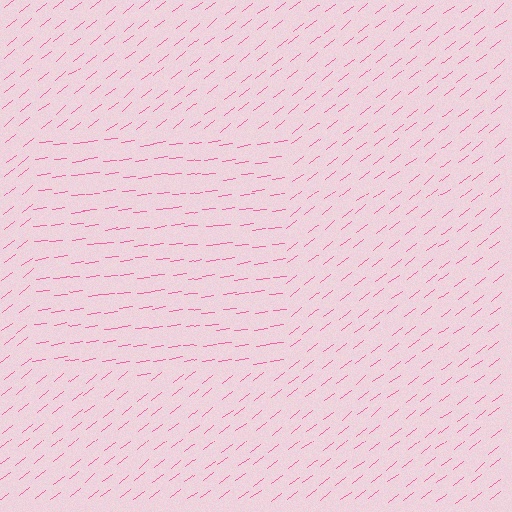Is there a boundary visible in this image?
Yes, there is a texture boundary formed by a change in line orientation.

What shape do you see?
I see a rectangle.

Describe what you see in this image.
The image is filled with small pink line segments. A rectangle region in the image has lines oriented differently from the surrounding lines, creating a visible texture boundary.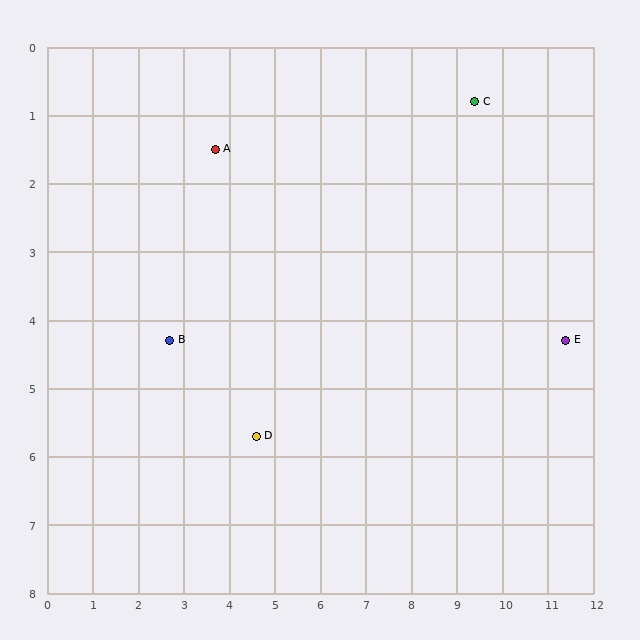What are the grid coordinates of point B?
Point B is at approximately (2.7, 4.3).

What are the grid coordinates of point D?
Point D is at approximately (4.6, 5.7).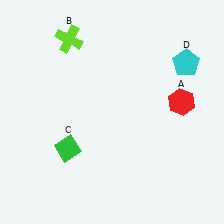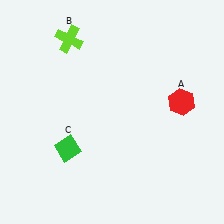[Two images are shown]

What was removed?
The cyan pentagon (D) was removed in Image 2.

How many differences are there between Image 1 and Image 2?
There is 1 difference between the two images.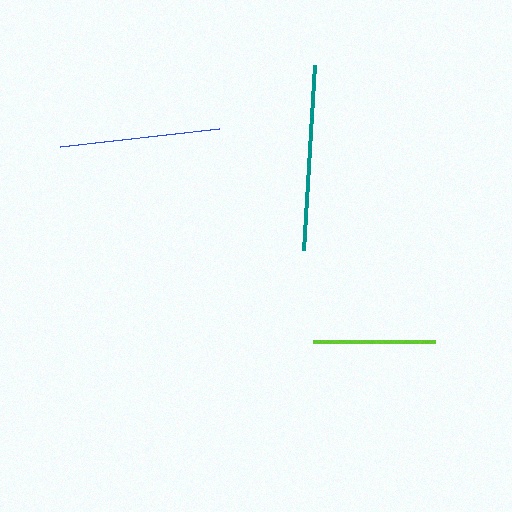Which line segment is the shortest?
The lime line is the shortest at approximately 121 pixels.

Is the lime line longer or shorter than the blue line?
The blue line is longer than the lime line.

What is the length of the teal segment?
The teal segment is approximately 185 pixels long.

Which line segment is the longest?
The teal line is the longest at approximately 185 pixels.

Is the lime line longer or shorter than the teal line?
The teal line is longer than the lime line.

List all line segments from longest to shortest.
From longest to shortest: teal, blue, lime.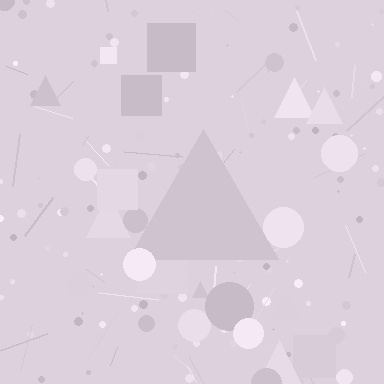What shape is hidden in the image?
A triangle is hidden in the image.